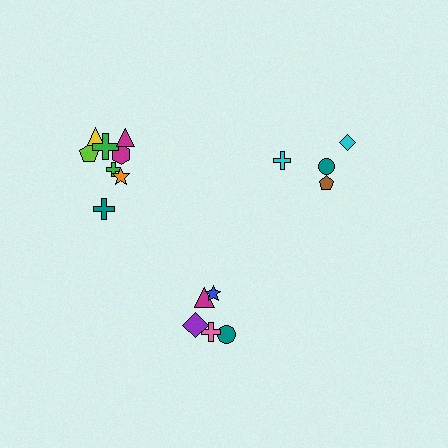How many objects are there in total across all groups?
There are 17 objects.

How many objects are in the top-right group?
There are 4 objects.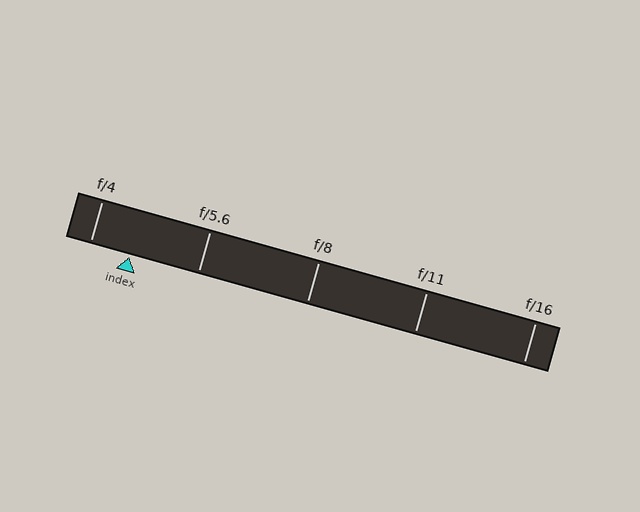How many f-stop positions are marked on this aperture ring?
There are 5 f-stop positions marked.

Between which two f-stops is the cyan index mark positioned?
The index mark is between f/4 and f/5.6.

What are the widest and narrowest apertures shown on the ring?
The widest aperture shown is f/4 and the narrowest is f/16.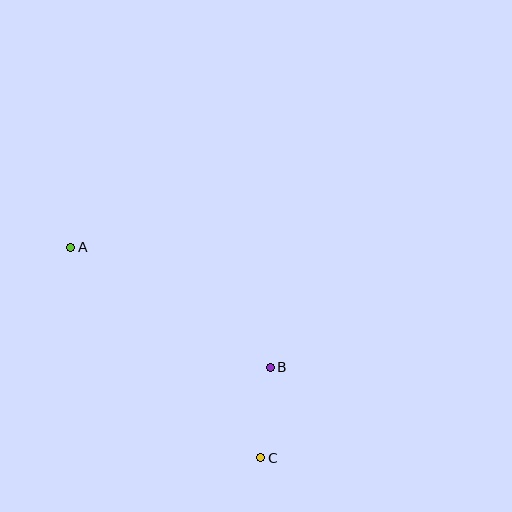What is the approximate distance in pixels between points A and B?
The distance between A and B is approximately 233 pixels.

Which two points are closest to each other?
Points B and C are closest to each other.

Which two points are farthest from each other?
Points A and C are farthest from each other.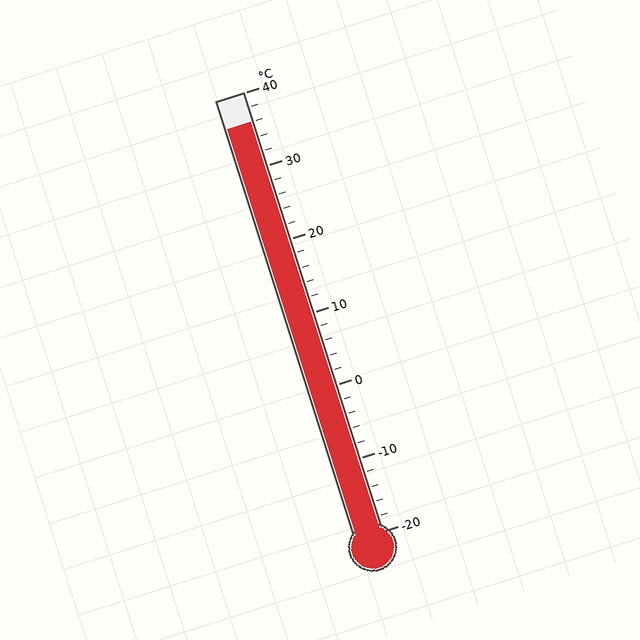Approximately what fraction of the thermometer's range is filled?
The thermometer is filled to approximately 95% of its range.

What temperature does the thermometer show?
The thermometer shows approximately 36°C.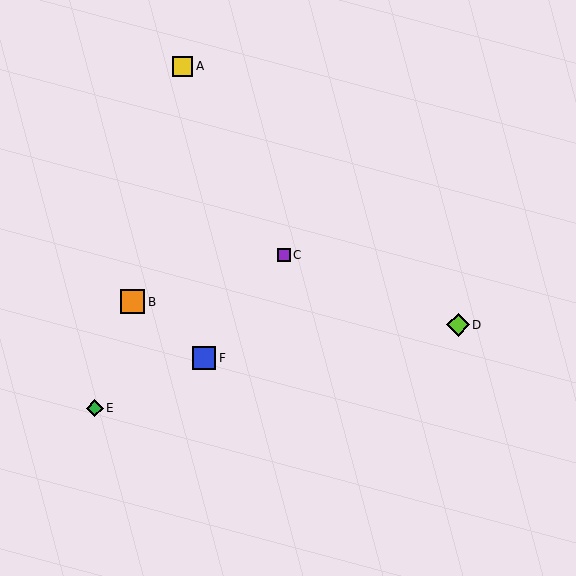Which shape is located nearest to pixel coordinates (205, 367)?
The blue square (labeled F) at (204, 358) is nearest to that location.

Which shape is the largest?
The orange square (labeled B) is the largest.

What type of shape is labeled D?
Shape D is a lime diamond.